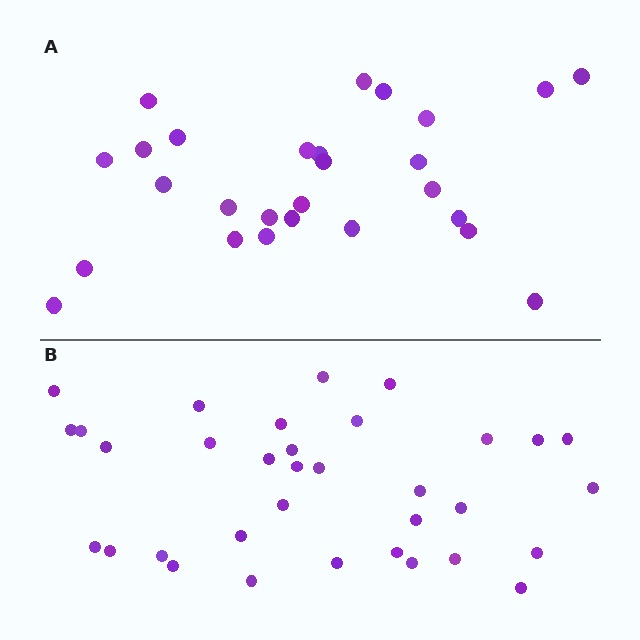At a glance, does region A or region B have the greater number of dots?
Region B (the bottom region) has more dots.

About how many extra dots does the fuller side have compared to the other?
Region B has roughly 8 or so more dots than region A.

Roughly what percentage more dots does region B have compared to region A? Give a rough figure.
About 25% more.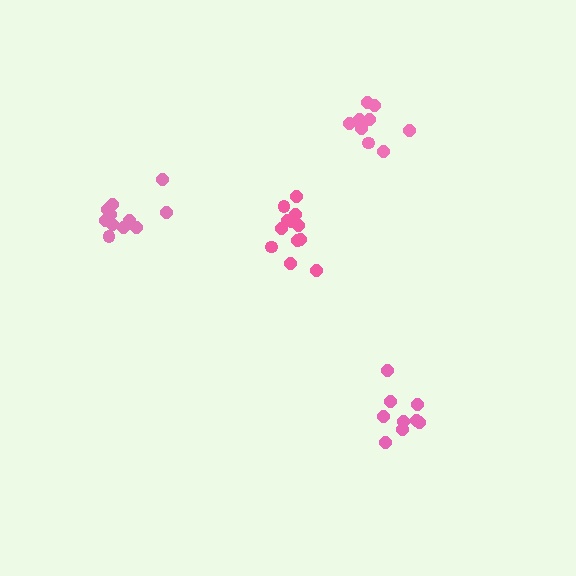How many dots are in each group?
Group 1: 9 dots, Group 2: 9 dots, Group 3: 11 dots, Group 4: 12 dots (41 total).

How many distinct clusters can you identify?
There are 4 distinct clusters.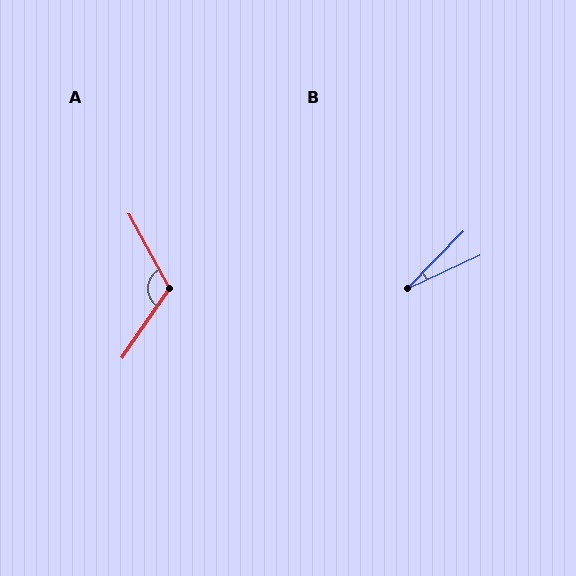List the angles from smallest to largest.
B (20°), A (117°).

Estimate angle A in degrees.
Approximately 117 degrees.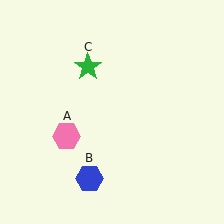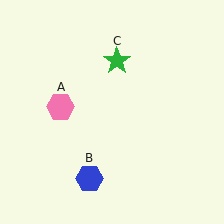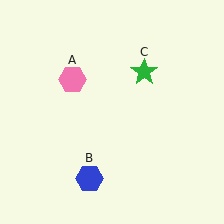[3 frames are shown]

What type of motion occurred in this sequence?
The pink hexagon (object A), green star (object C) rotated clockwise around the center of the scene.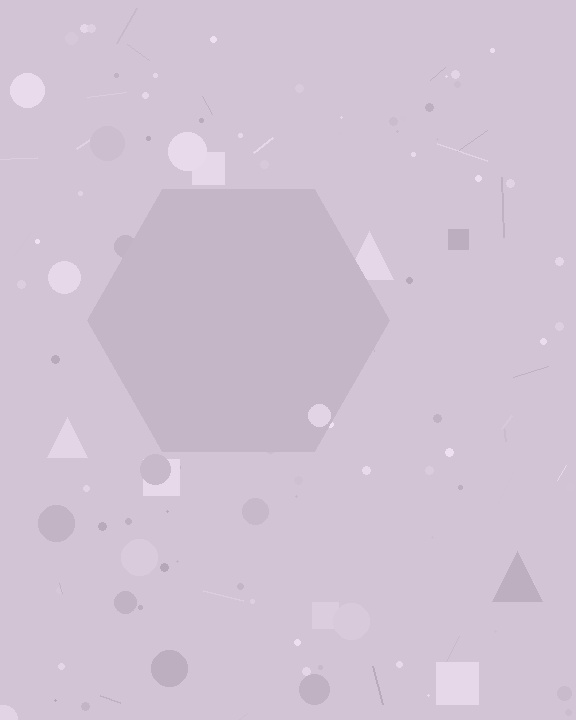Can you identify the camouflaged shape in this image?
The camouflaged shape is a hexagon.